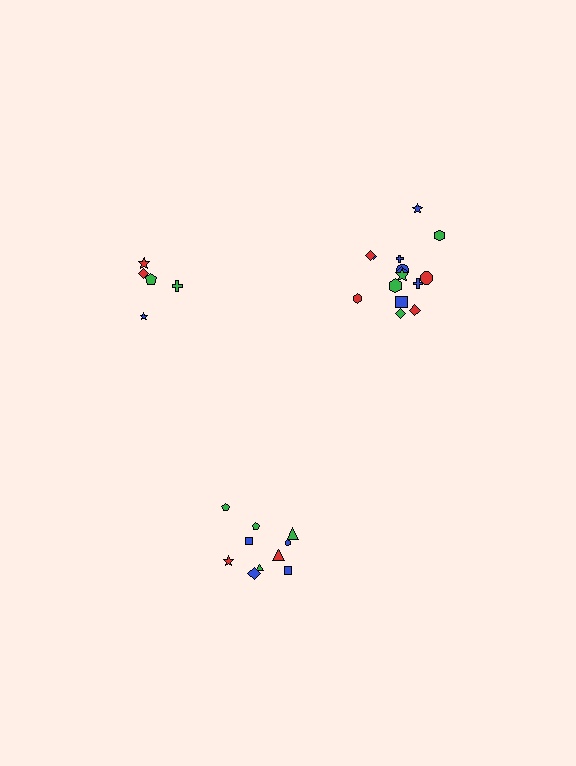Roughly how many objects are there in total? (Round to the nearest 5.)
Roughly 30 objects in total.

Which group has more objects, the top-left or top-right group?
The top-right group.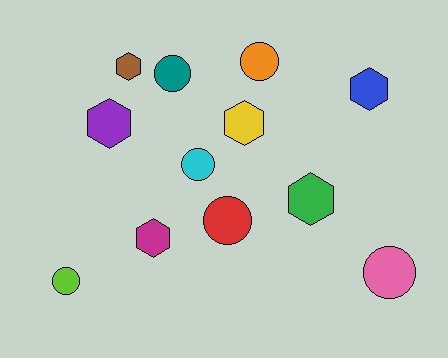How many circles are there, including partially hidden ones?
There are 6 circles.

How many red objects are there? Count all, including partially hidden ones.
There is 1 red object.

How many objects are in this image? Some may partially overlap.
There are 12 objects.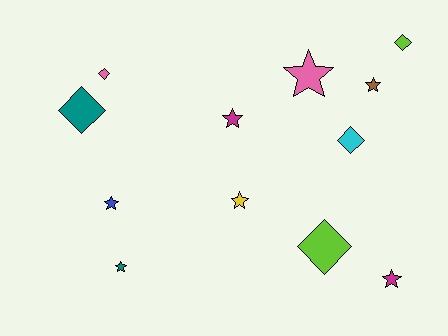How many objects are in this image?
There are 12 objects.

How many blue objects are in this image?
There is 1 blue object.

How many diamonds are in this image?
There are 5 diamonds.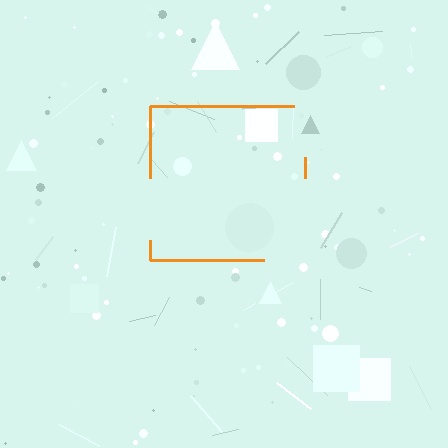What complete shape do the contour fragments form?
The contour fragments form a square.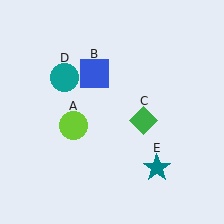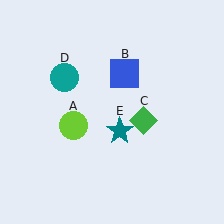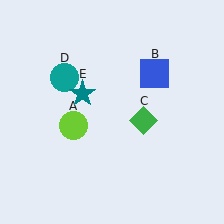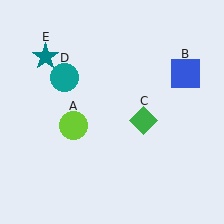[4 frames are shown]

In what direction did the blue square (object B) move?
The blue square (object B) moved right.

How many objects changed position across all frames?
2 objects changed position: blue square (object B), teal star (object E).